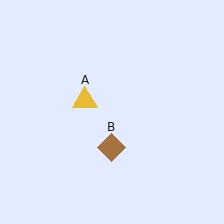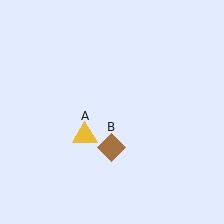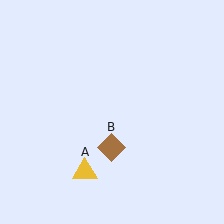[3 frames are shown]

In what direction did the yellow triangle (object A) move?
The yellow triangle (object A) moved down.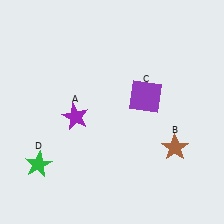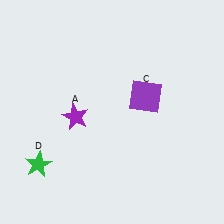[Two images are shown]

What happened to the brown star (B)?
The brown star (B) was removed in Image 2. It was in the bottom-right area of Image 1.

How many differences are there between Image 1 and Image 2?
There is 1 difference between the two images.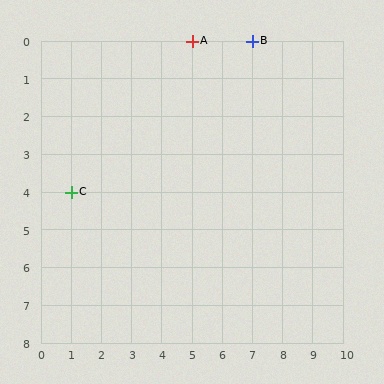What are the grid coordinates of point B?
Point B is at grid coordinates (7, 0).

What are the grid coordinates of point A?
Point A is at grid coordinates (5, 0).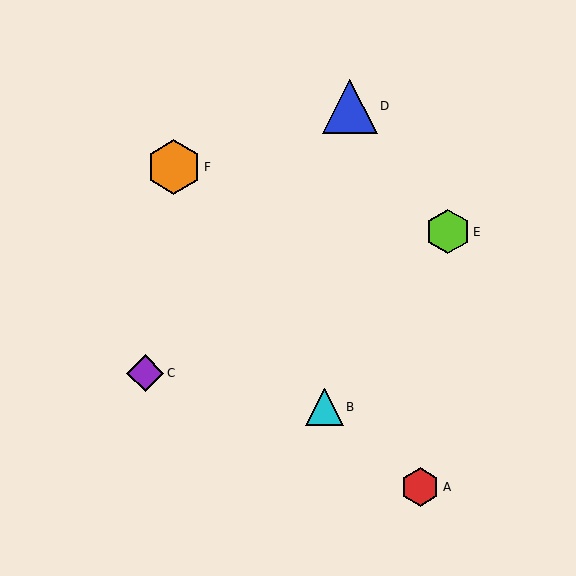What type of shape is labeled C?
Shape C is a purple diamond.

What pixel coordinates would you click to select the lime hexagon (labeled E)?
Click at (448, 232) to select the lime hexagon E.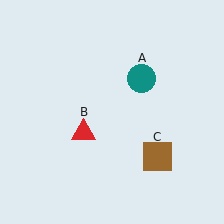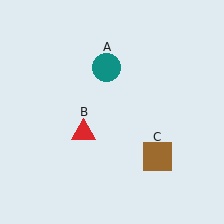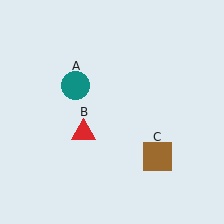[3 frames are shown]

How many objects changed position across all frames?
1 object changed position: teal circle (object A).